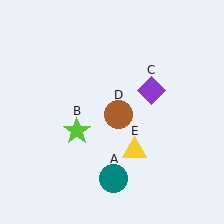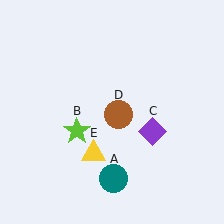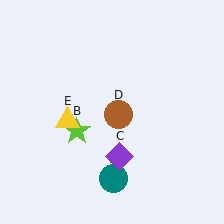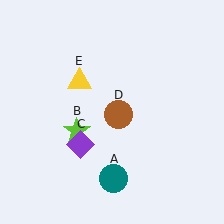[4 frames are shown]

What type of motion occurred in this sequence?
The purple diamond (object C), yellow triangle (object E) rotated clockwise around the center of the scene.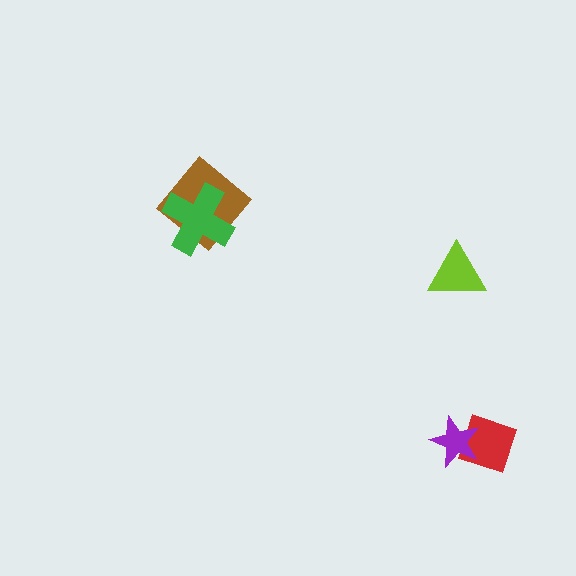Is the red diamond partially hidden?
Yes, it is partially covered by another shape.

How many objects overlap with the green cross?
1 object overlaps with the green cross.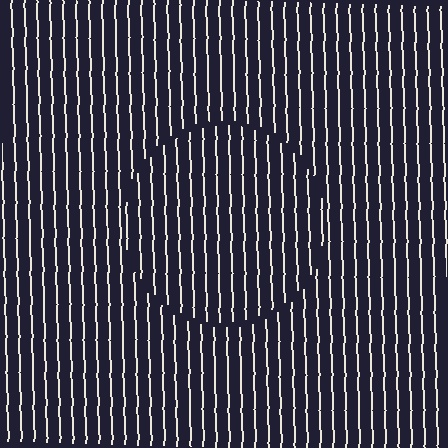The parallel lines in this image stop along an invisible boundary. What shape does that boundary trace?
An illusory circle. The interior of the shape contains the same grating, shifted by half a period — the contour is defined by the phase discontinuity where line-ends from the inner and outer gratings abut.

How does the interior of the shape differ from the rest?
The interior of the shape contains the same grating, shifted by half a period — the contour is defined by the phase discontinuity where line-ends from the inner and outer gratings abut.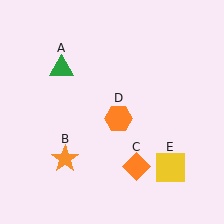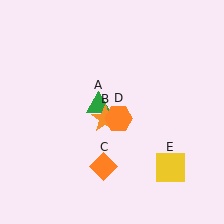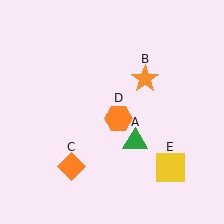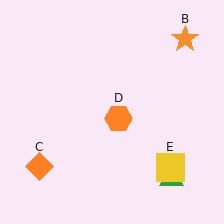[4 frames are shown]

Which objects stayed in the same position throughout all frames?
Orange hexagon (object D) and yellow square (object E) remained stationary.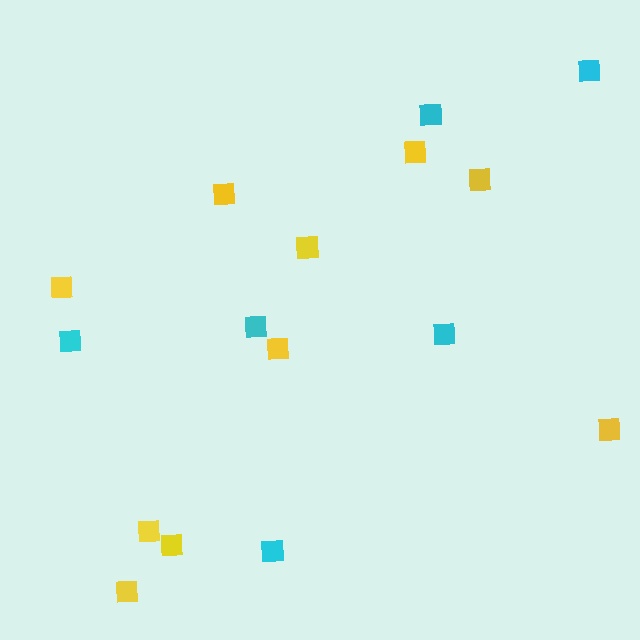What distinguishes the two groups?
There are 2 groups: one group of yellow squares (10) and one group of cyan squares (6).